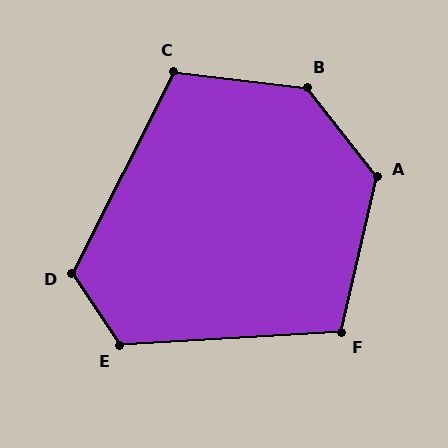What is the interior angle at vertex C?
Approximately 110 degrees (obtuse).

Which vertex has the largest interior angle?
B, at approximately 135 degrees.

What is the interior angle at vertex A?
Approximately 129 degrees (obtuse).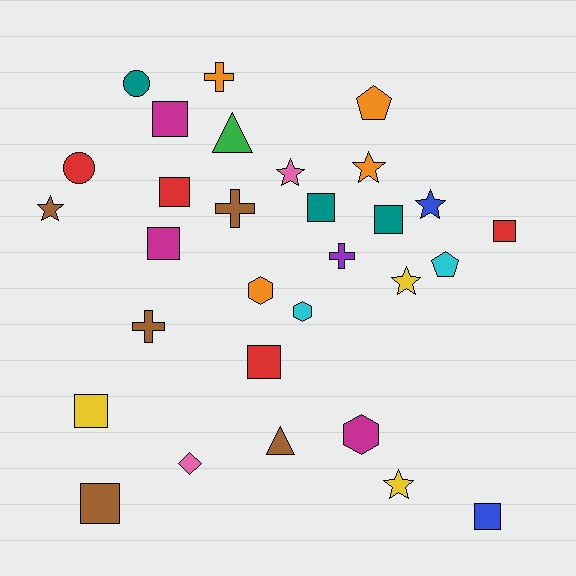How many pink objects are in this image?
There are 2 pink objects.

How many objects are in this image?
There are 30 objects.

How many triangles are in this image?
There are 2 triangles.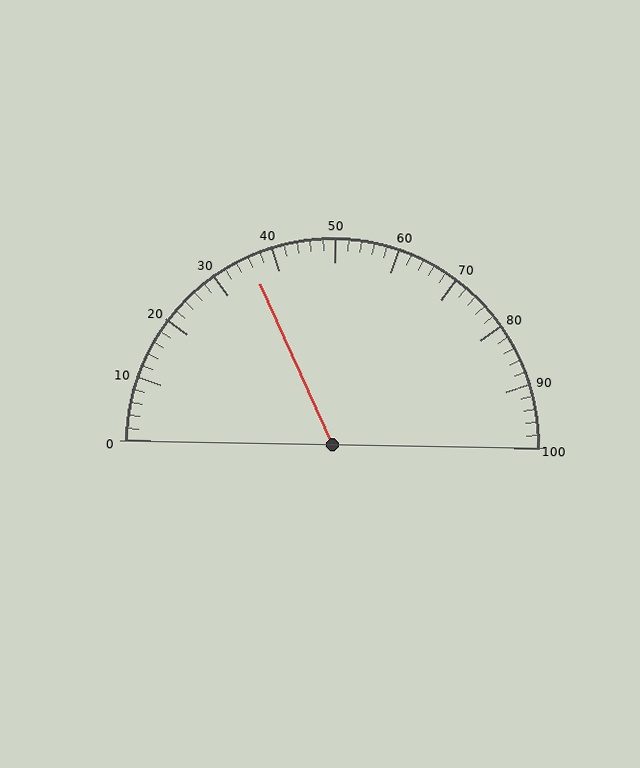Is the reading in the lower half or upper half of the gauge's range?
The reading is in the lower half of the range (0 to 100).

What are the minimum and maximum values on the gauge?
The gauge ranges from 0 to 100.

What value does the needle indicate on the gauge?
The needle indicates approximately 36.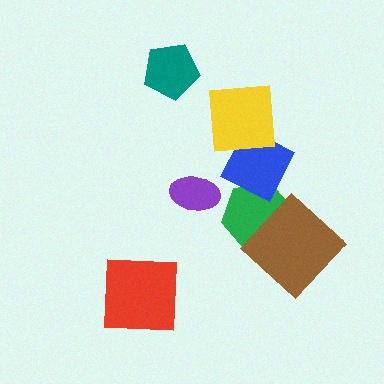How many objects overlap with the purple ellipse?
0 objects overlap with the purple ellipse.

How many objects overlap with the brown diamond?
1 object overlaps with the brown diamond.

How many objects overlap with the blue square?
2 objects overlap with the blue square.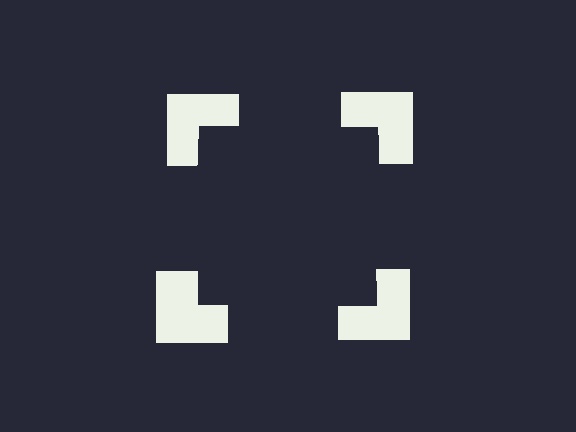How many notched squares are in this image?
There are 4 — one at each vertex of the illusory square.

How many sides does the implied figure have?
4 sides.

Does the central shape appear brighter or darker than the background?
It typically appears slightly darker than the background, even though no actual brightness change is drawn.